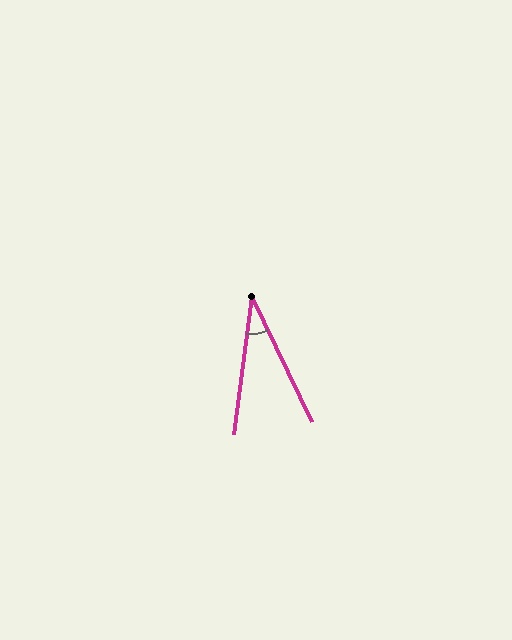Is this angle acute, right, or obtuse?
It is acute.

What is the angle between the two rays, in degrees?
Approximately 33 degrees.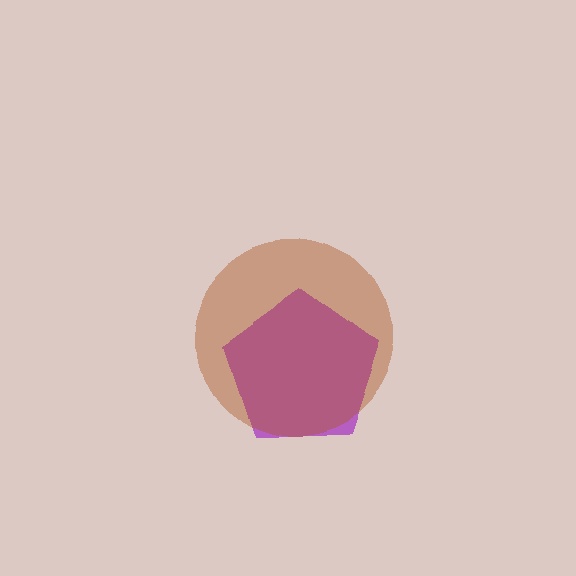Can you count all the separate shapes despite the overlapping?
Yes, there are 2 separate shapes.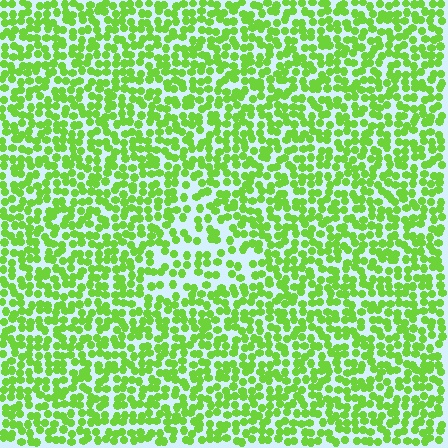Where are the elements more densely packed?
The elements are more densely packed outside the triangle boundary.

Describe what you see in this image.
The image contains small lime elements arranged at two different densities. A triangle-shaped region is visible where the elements are less densely packed than the surrounding area.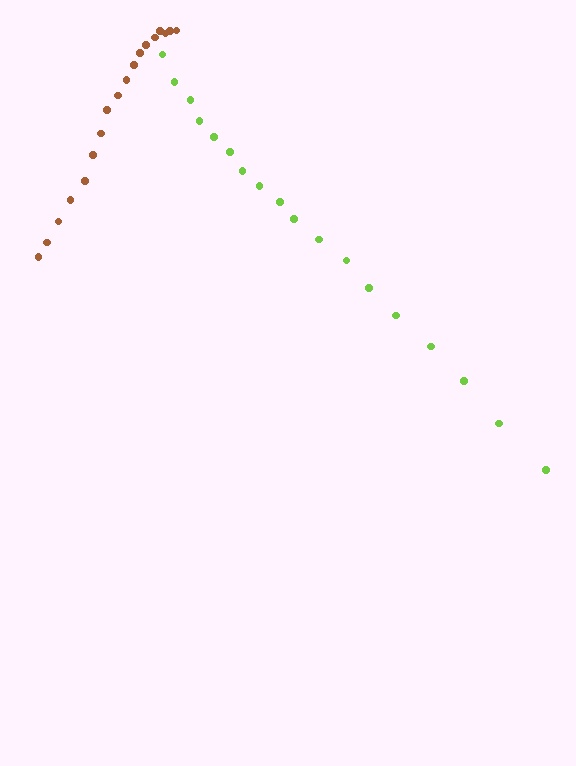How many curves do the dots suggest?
There are 2 distinct paths.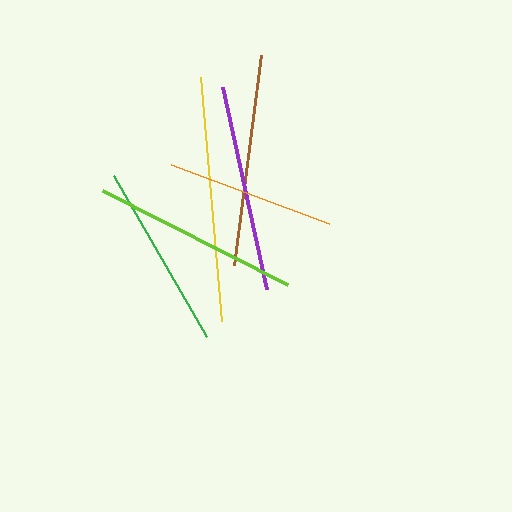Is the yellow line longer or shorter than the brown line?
The yellow line is longer than the brown line.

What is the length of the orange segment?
The orange segment is approximately 169 pixels long.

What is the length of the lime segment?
The lime segment is approximately 207 pixels long.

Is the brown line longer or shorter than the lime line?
The brown line is longer than the lime line.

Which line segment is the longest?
The yellow line is the longest at approximately 244 pixels.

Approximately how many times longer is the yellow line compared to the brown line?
The yellow line is approximately 1.2 times the length of the brown line.